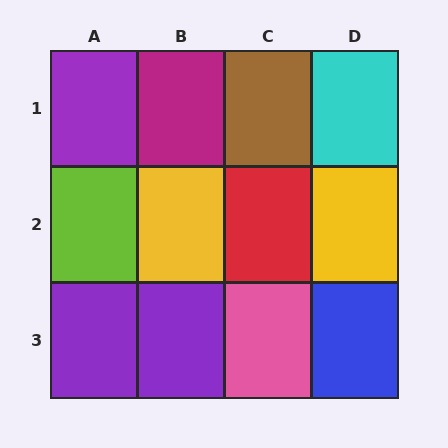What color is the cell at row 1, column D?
Cyan.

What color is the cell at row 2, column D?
Yellow.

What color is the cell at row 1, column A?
Purple.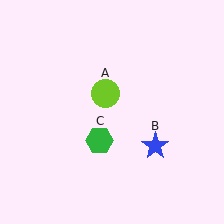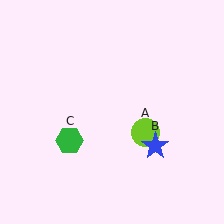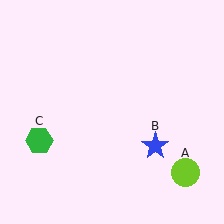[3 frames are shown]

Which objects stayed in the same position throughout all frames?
Blue star (object B) remained stationary.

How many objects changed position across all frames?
2 objects changed position: lime circle (object A), green hexagon (object C).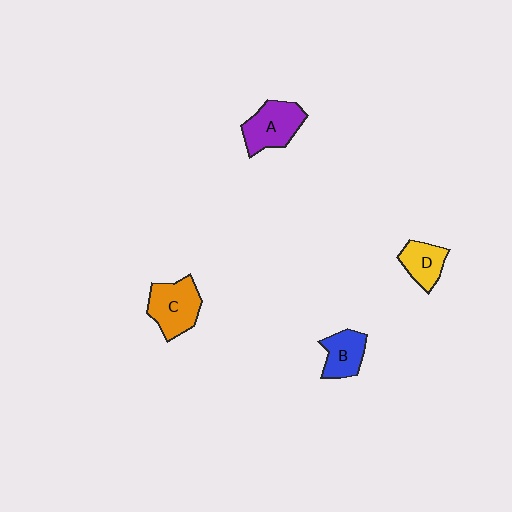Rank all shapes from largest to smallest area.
From largest to smallest: C (orange), A (purple), B (blue), D (yellow).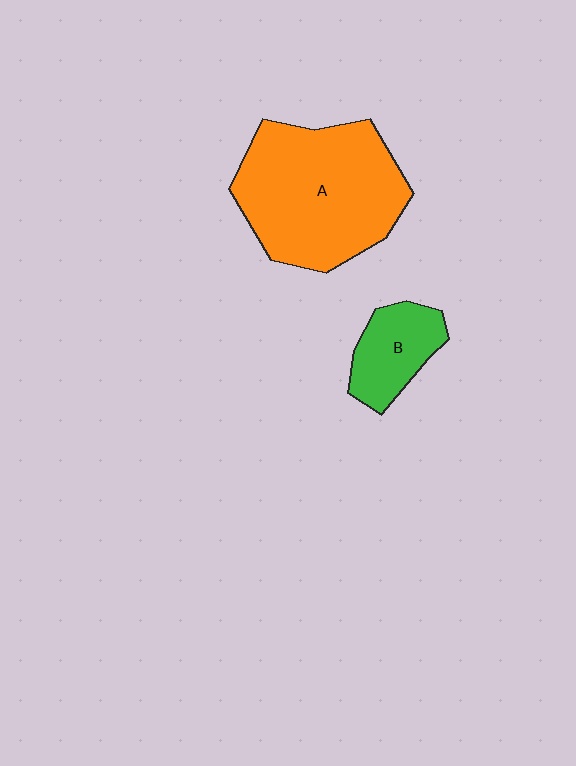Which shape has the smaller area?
Shape B (green).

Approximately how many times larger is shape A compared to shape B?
Approximately 2.9 times.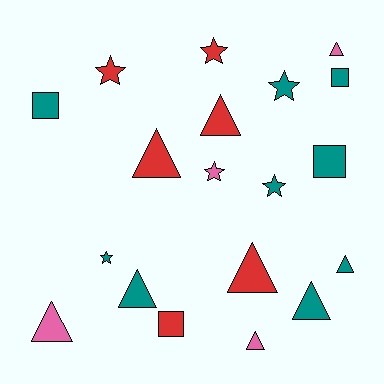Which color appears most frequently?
Teal, with 9 objects.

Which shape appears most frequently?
Triangle, with 9 objects.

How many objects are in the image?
There are 19 objects.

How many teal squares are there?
There are 3 teal squares.